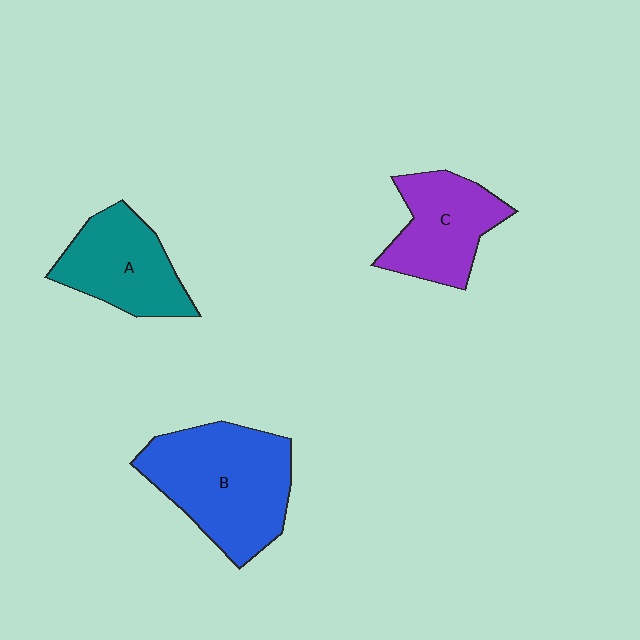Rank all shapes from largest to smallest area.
From largest to smallest: B (blue), A (teal), C (purple).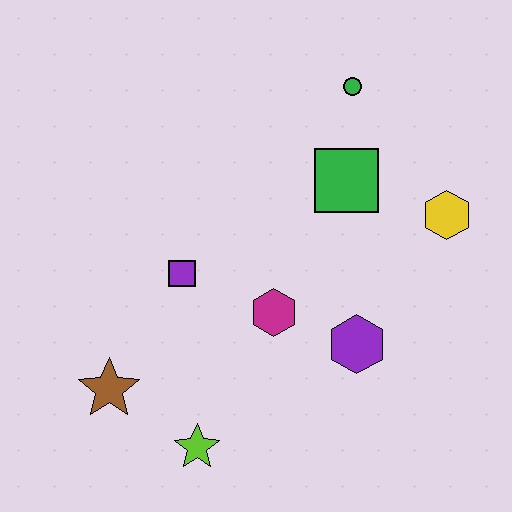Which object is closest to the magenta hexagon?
The purple hexagon is closest to the magenta hexagon.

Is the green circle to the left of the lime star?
No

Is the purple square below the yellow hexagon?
Yes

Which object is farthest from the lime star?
The green circle is farthest from the lime star.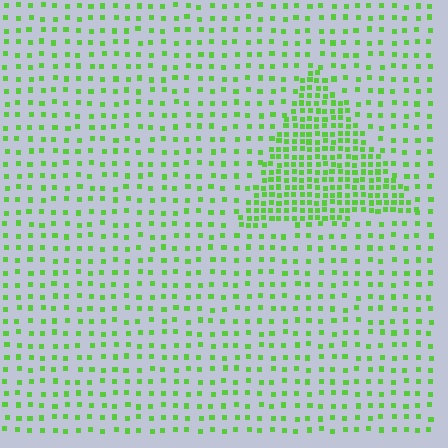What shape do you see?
I see a triangle.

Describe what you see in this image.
The image contains small lime elements arranged at two different densities. A triangle-shaped region is visible where the elements are more densely packed than the surrounding area.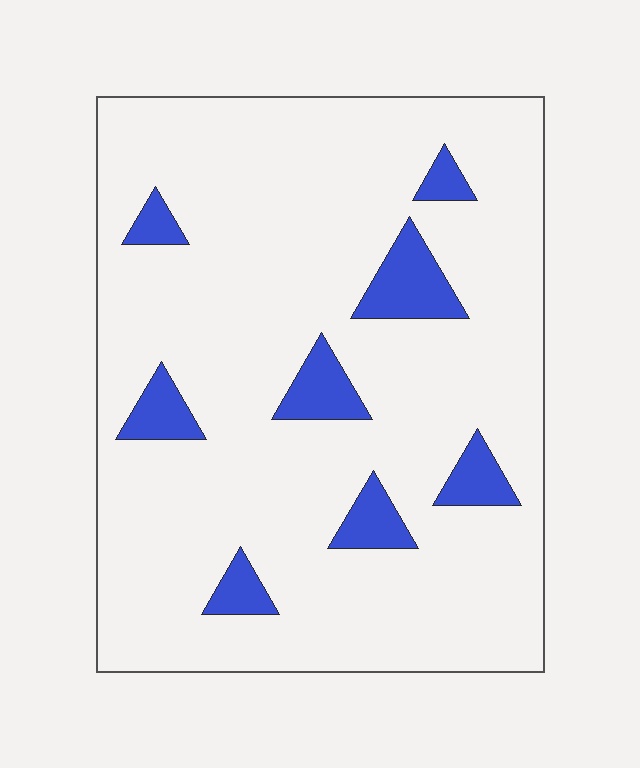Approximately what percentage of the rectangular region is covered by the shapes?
Approximately 10%.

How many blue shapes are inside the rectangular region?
8.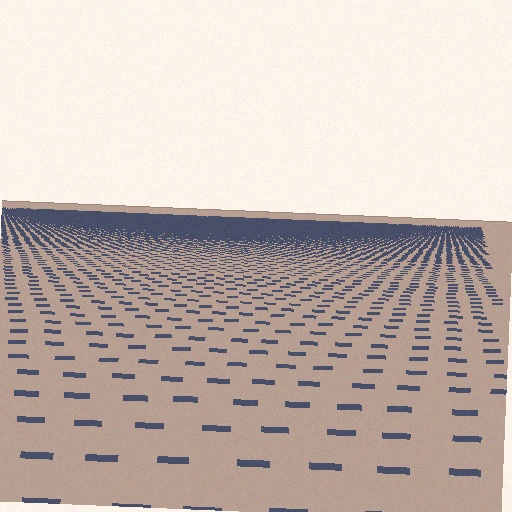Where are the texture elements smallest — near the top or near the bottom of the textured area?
Near the top.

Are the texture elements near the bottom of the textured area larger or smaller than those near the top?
Larger. Near the bottom, elements are closer to the viewer and appear at a bigger on-screen size.